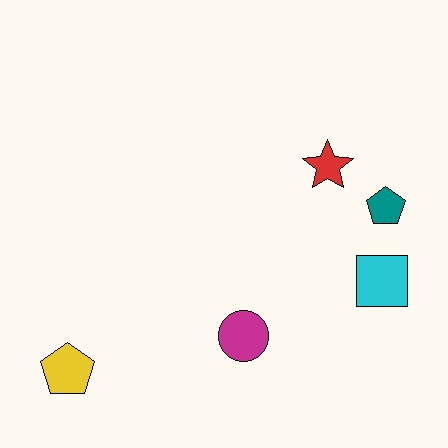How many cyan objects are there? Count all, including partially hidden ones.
There is 1 cyan object.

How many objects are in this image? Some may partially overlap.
There are 5 objects.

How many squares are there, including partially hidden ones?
There is 1 square.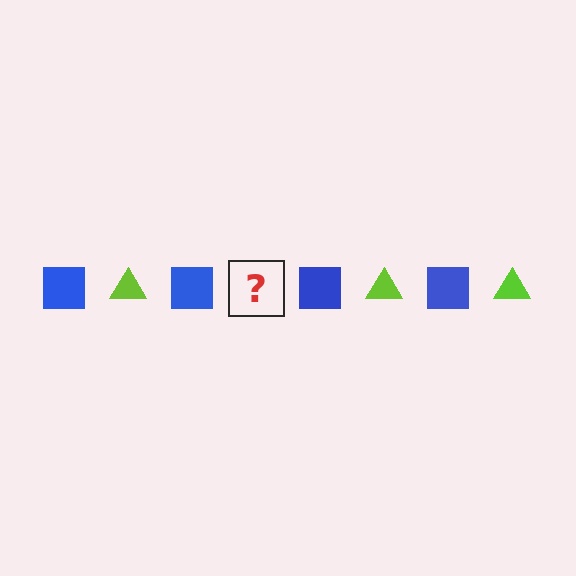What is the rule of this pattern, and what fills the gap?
The rule is that the pattern alternates between blue square and lime triangle. The gap should be filled with a lime triangle.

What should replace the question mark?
The question mark should be replaced with a lime triangle.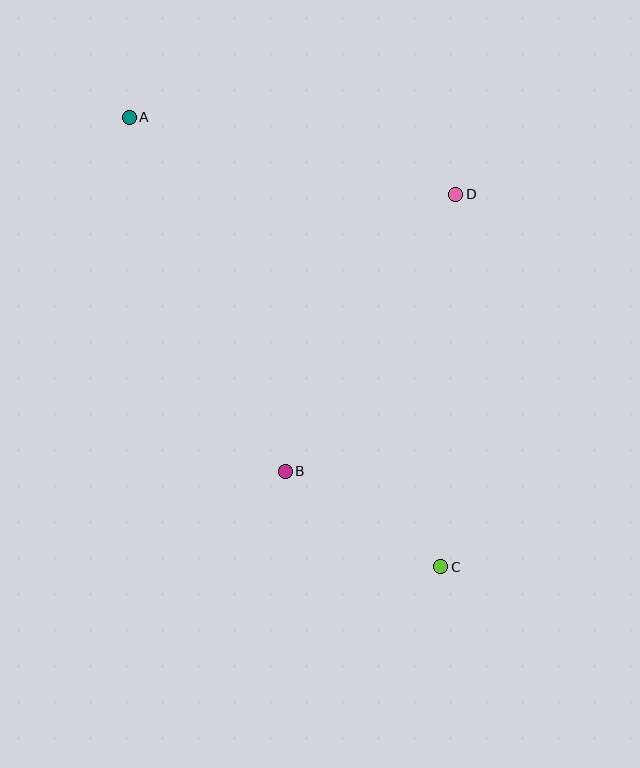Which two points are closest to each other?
Points B and C are closest to each other.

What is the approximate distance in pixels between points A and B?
The distance between A and B is approximately 387 pixels.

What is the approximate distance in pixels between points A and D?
The distance between A and D is approximately 335 pixels.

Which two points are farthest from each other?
Points A and C are farthest from each other.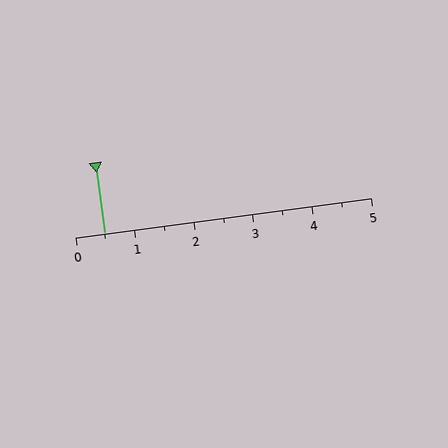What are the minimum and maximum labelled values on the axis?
The axis runs from 0 to 5.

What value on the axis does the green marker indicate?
The marker indicates approximately 0.5.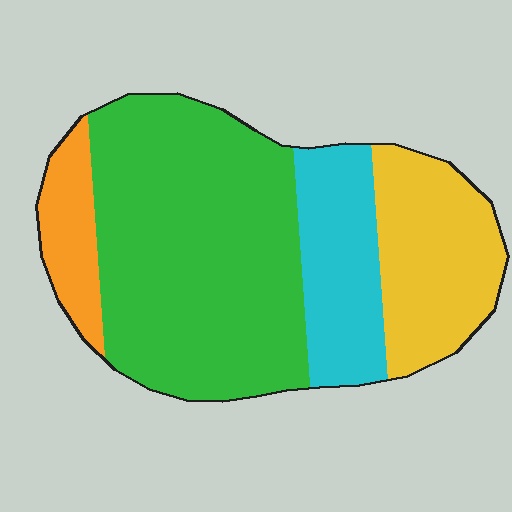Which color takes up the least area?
Orange, at roughly 10%.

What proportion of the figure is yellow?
Yellow covers 21% of the figure.